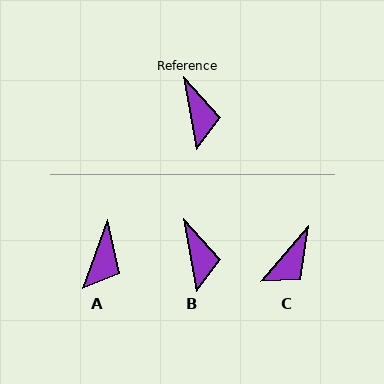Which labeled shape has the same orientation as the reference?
B.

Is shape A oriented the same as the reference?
No, it is off by about 30 degrees.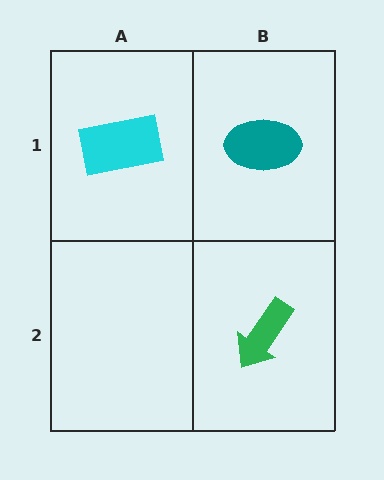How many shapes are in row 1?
2 shapes.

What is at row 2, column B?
A green arrow.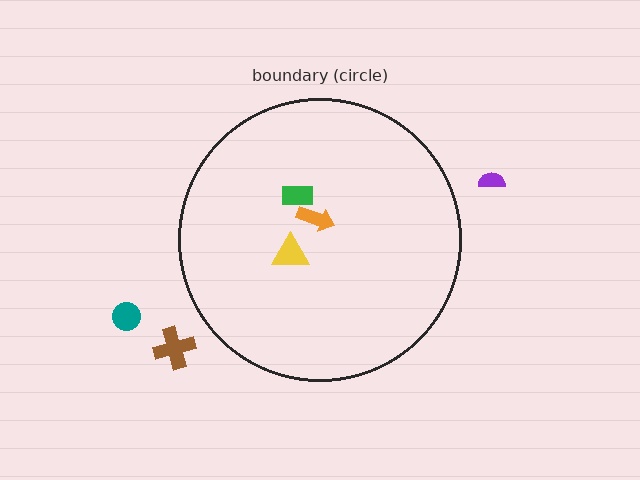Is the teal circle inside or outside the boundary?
Outside.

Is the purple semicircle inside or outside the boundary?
Outside.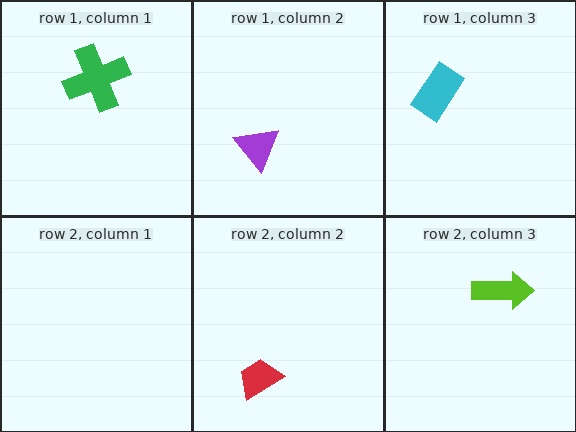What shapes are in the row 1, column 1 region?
The green cross.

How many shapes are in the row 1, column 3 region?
1.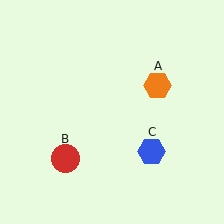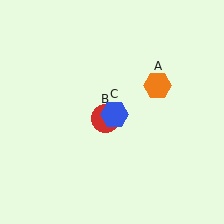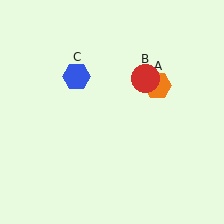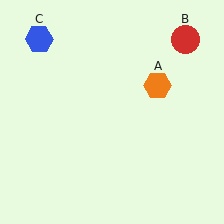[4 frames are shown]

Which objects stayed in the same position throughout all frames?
Orange hexagon (object A) remained stationary.